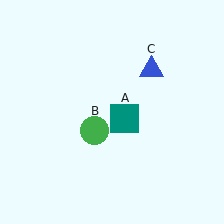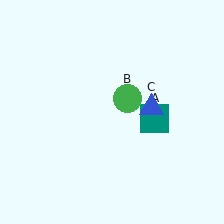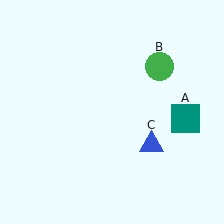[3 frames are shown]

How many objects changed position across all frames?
3 objects changed position: teal square (object A), green circle (object B), blue triangle (object C).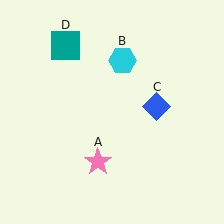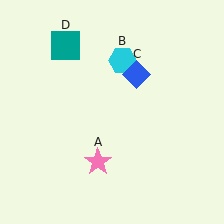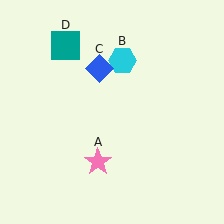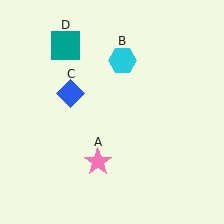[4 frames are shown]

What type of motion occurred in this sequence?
The blue diamond (object C) rotated counterclockwise around the center of the scene.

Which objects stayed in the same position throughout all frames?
Pink star (object A) and cyan hexagon (object B) and teal square (object D) remained stationary.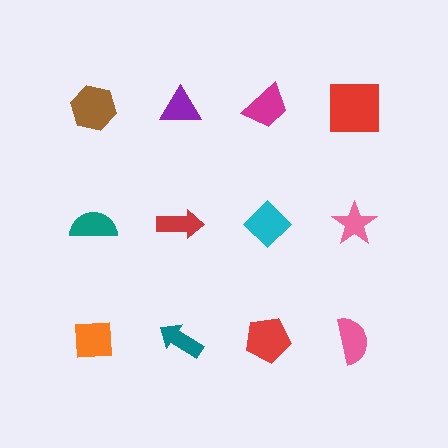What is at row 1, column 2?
A purple triangle.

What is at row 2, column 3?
A cyan diamond.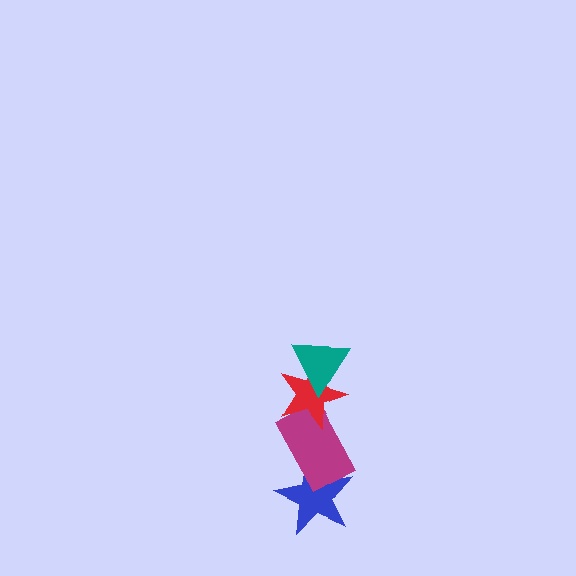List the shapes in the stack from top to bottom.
From top to bottom: the teal triangle, the red star, the magenta rectangle, the blue star.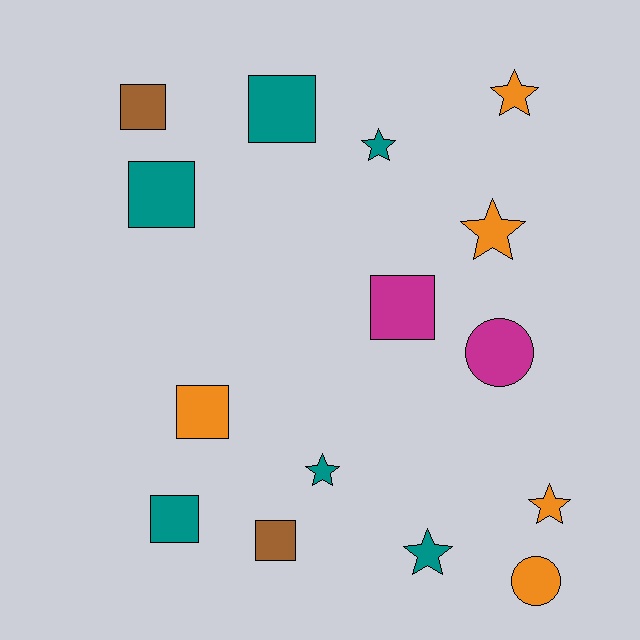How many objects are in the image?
There are 15 objects.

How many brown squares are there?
There are 2 brown squares.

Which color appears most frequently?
Teal, with 6 objects.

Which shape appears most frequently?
Square, with 7 objects.